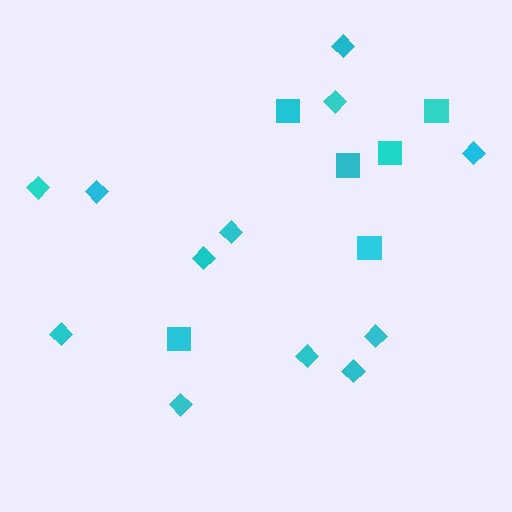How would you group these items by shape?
There are 2 groups: one group of squares (6) and one group of diamonds (12).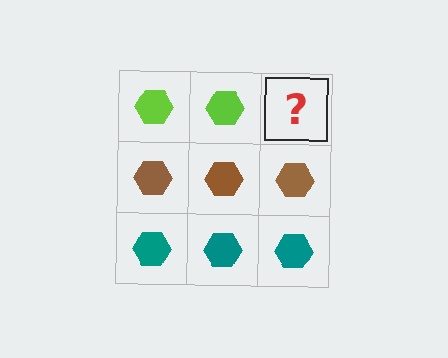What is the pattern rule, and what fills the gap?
The rule is that each row has a consistent color. The gap should be filled with a lime hexagon.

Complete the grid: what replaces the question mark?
The question mark should be replaced with a lime hexagon.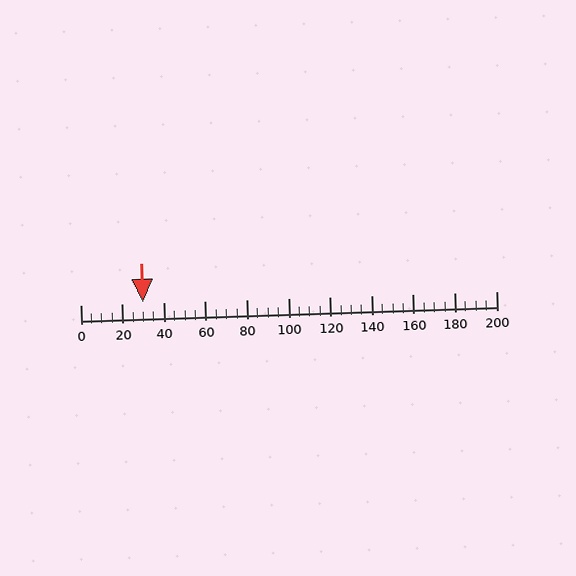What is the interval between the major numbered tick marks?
The major tick marks are spaced 20 units apart.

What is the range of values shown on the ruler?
The ruler shows values from 0 to 200.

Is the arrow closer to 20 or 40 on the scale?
The arrow is closer to 40.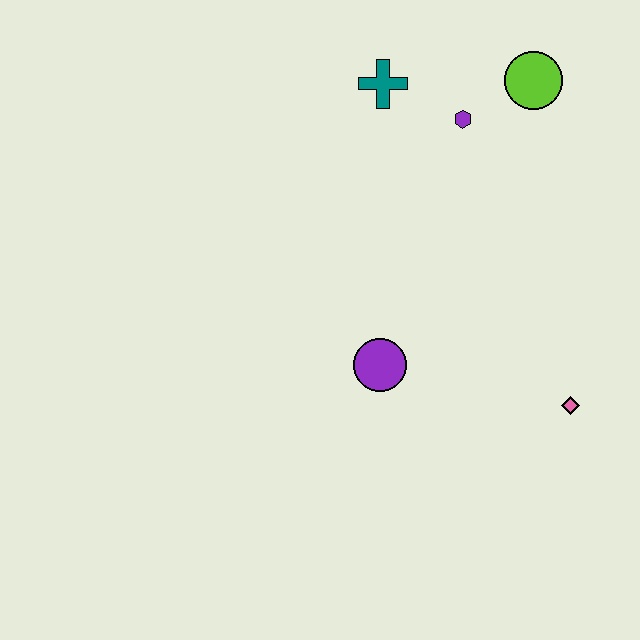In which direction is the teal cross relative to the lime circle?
The teal cross is to the left of the lime circle.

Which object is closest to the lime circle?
The purple hexagon is closest to the lime circle.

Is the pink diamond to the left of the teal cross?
No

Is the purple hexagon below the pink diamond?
No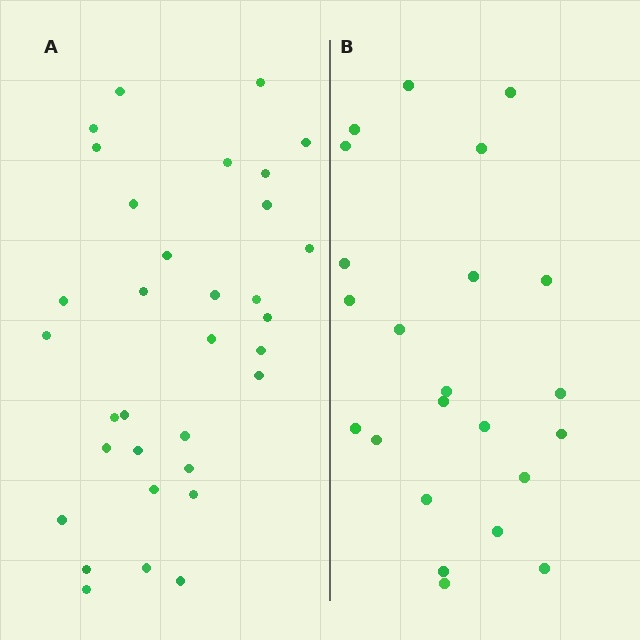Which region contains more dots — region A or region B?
Region A (the left region) has more dots.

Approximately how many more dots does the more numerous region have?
Region A has roughly 10 or so more dots than region B.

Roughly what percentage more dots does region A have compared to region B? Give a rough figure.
About 45% more.